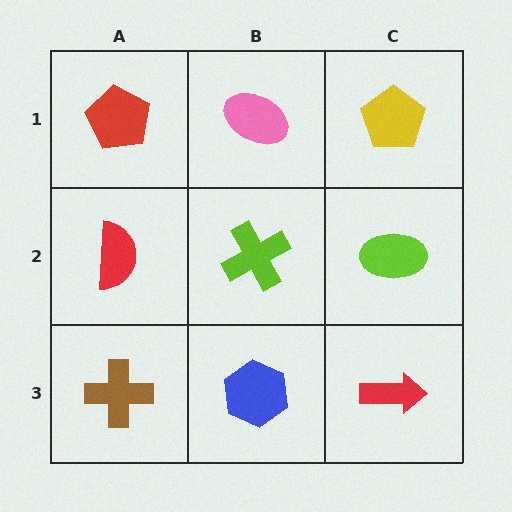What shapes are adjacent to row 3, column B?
A lime cross (row 2, column B), a brown cross (row 3, column A), a red arrow (row 3, column C).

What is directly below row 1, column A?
A red semicircle.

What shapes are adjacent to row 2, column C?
A yellow pentagon (row 1, column C), a red arrow (row 3, column C), a lime cross (row 2, column B).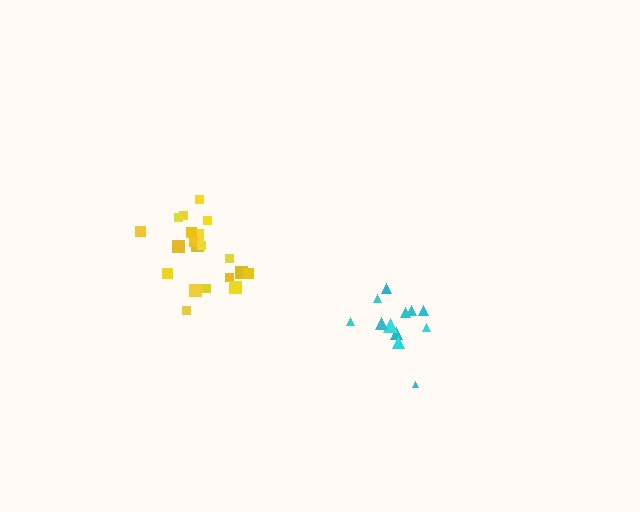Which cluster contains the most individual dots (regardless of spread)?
Yellow (21).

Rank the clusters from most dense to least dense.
yellow, cyan.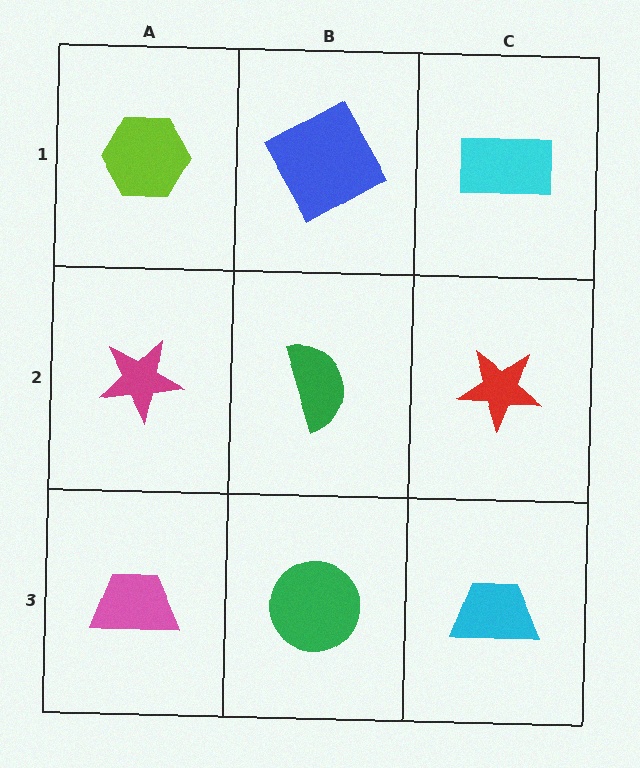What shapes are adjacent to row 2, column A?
A lime hexagon (row 1, column A), a pink trapezoid (row 3, column A), a green semicircle (row 2, column B).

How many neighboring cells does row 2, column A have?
3.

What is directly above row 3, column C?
A red star.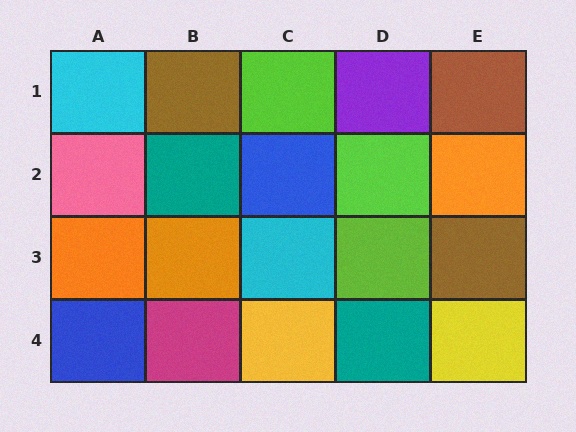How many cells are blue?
2 cells are blue.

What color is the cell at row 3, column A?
Orange.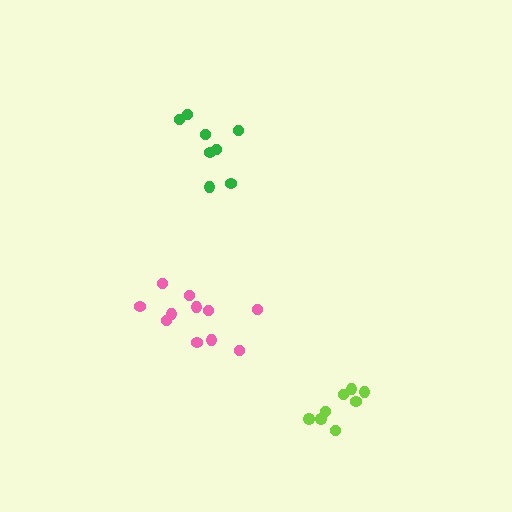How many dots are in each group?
Group 1: 8 dots, Group 2: 8 dots, Group 3: 11 dots (27 total).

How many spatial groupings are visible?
There are 3 spatial groupings.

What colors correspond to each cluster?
The clusters are colored: lime, green, pink.